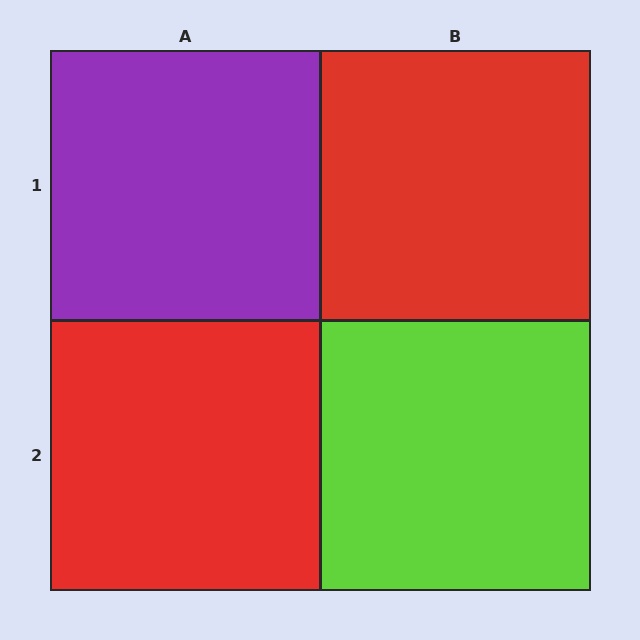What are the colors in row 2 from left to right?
Red, lime.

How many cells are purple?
1 cell is purple.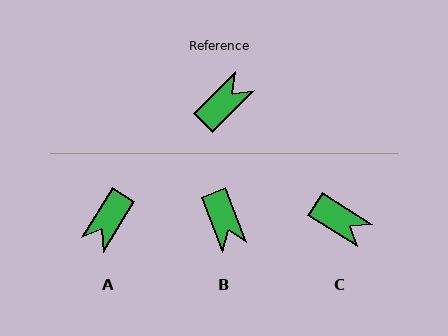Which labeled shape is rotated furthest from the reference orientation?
A, about 167 degrees away.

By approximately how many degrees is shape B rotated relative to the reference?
Approximately 114 degrees clockwise.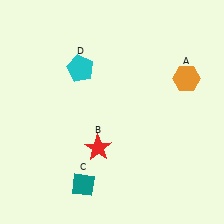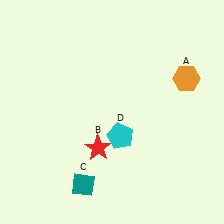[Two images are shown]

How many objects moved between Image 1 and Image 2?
1 object moved between the two images.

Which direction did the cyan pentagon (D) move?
The cyan pentagon (D) moved down.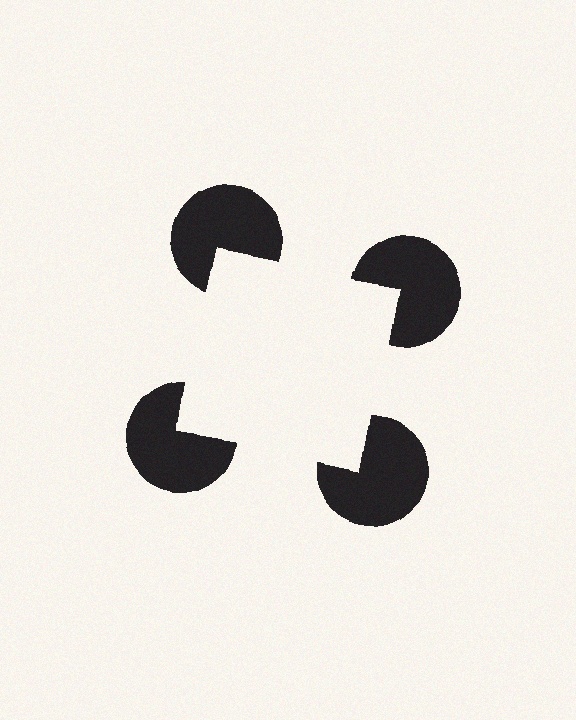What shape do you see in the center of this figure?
An illusory square — its edges are inferred from the aligned wedge cuts in the pac-man discs, not physically drawn.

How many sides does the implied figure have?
4 sides.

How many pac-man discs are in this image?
There are 4 — one at each vertex of the illusory square.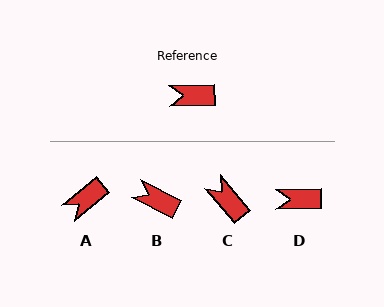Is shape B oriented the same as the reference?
No, it is off by about 29 degrees.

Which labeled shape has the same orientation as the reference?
D.